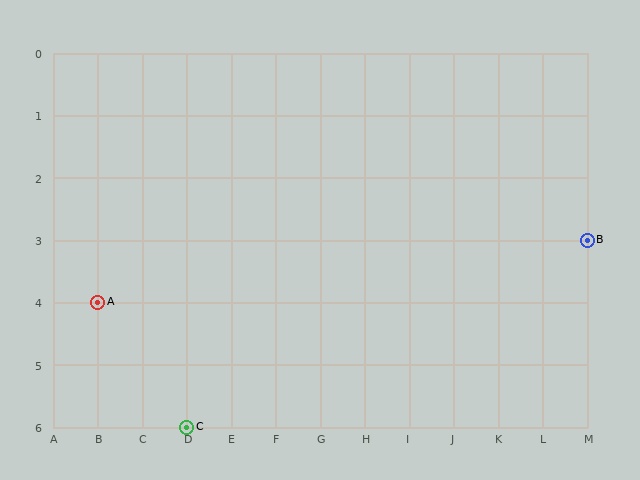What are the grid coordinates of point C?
Point C is at grid coordinates (D, 6).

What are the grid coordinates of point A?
Point A is at grid coordinates (B, 4).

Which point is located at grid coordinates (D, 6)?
Point C is at (D, 6).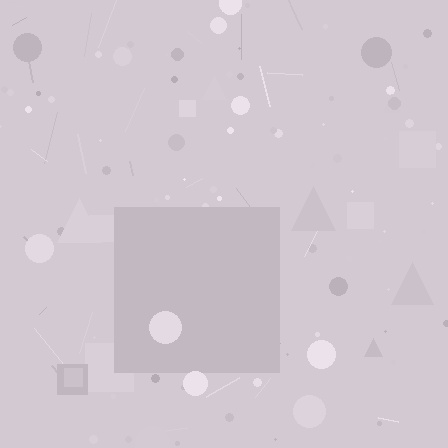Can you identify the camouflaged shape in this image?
The camouflaged shape is a square.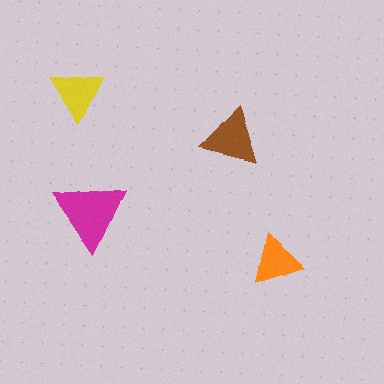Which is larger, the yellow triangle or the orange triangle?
The yellow one.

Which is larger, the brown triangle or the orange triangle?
The brown one.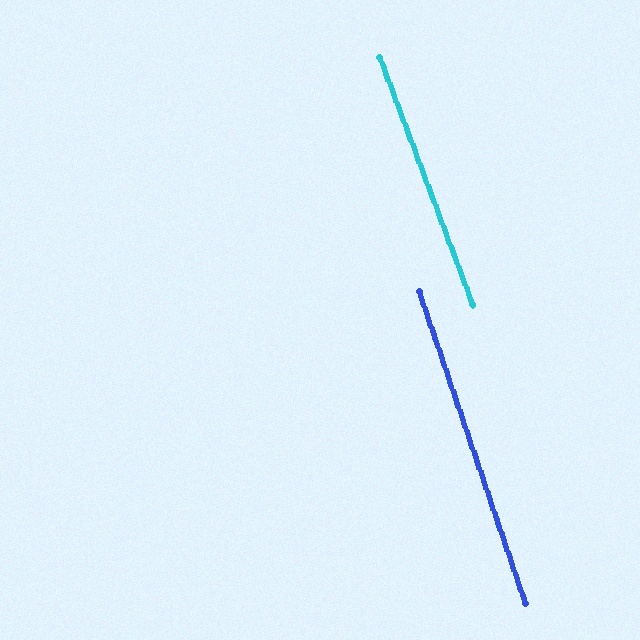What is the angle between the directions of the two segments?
Approximately 2 degrees.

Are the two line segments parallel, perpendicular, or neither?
Parallel — their directions differ by only 1.8°.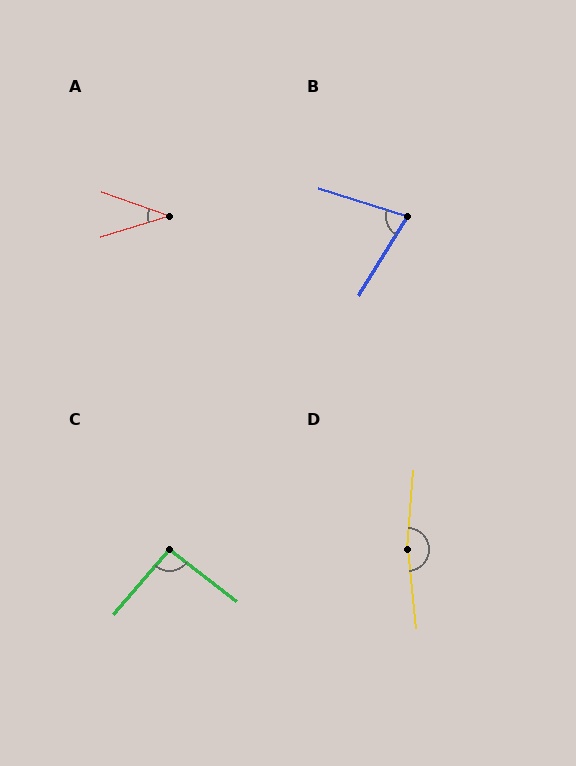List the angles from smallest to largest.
A (37°), B (76°), C (93°), D (170°).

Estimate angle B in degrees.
Approximately 76 degrees.